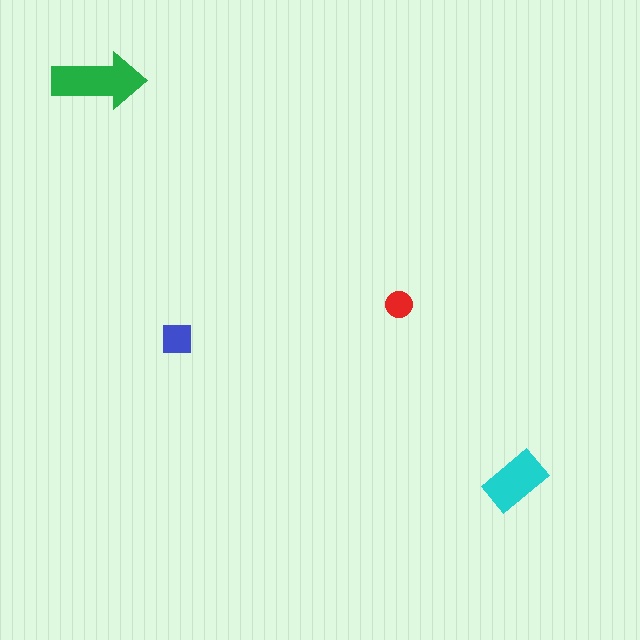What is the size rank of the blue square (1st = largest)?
3rd.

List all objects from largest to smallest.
The green arrow, the cyan rectangle, the blue square, the red circle.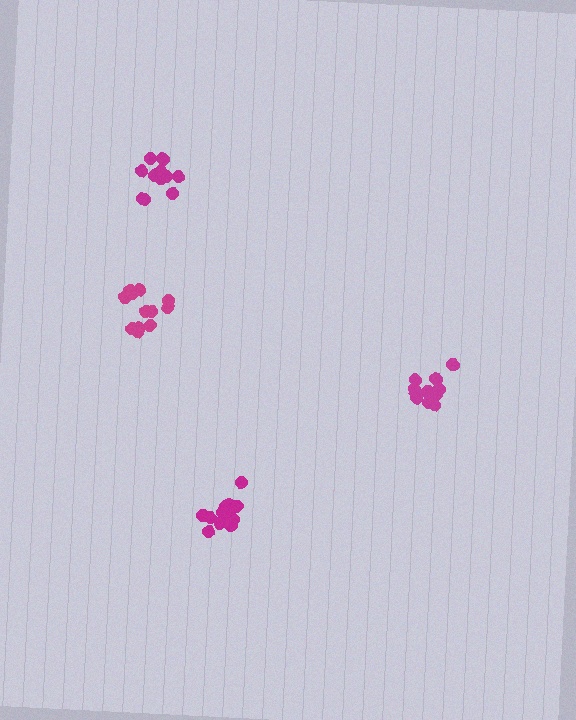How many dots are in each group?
Group 1: 12 dots, Group 2: 11 dots, Group 3: 12 dots, Group 4: 13 dots (48 total).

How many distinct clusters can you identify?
There are 4 distinct clusters.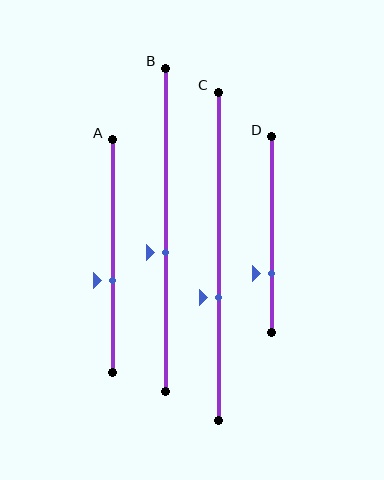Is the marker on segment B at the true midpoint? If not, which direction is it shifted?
No, the marker on segment B is shifted downward by about 7% of the segment length.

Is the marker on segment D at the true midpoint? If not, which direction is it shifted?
No, the marker on segment D is shifted downward by about 20% of the segment length.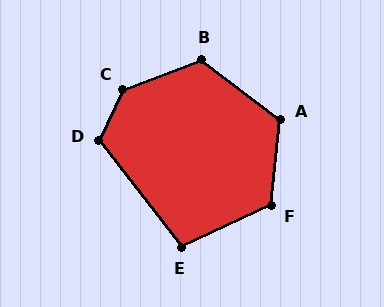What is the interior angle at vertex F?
Approximately 122 degrees (obtuse).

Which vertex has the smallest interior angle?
E, at approximately 103 degrees.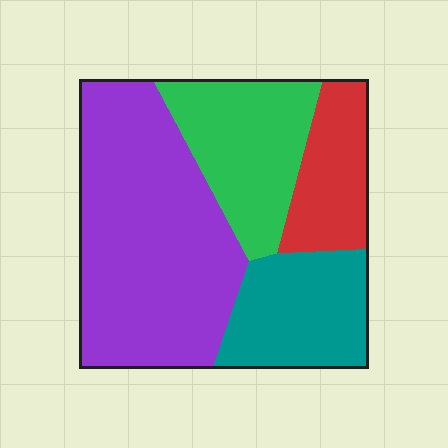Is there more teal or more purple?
Purple.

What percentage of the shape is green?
Green takes up about one fifth (1/5) of the shape.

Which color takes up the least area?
Red, at roughly 15%.